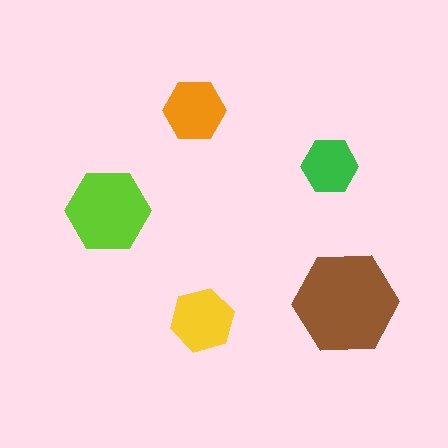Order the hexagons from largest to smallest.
the brown one, the lime one, the yellow one, the orange one, the green one.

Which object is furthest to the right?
The brown hexagon is rightmost.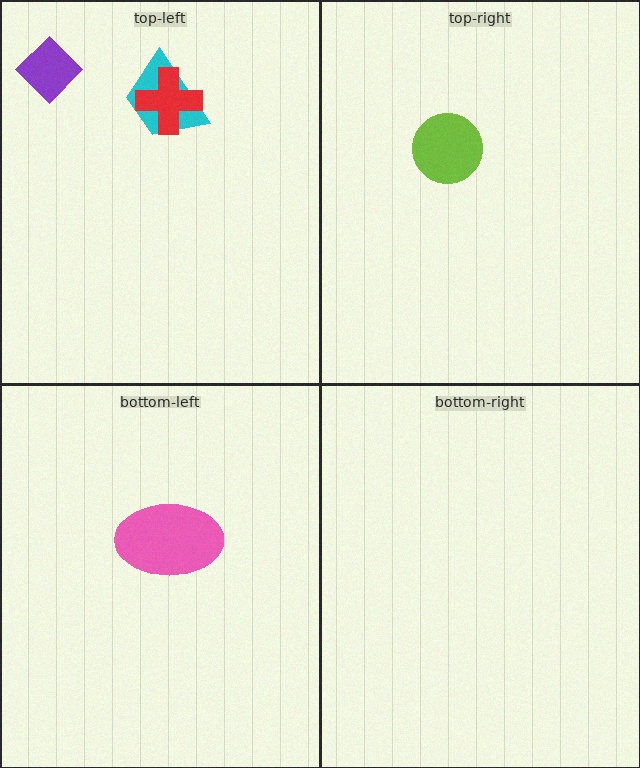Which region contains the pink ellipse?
The bottom-left region.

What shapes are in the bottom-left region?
The pink ellipse.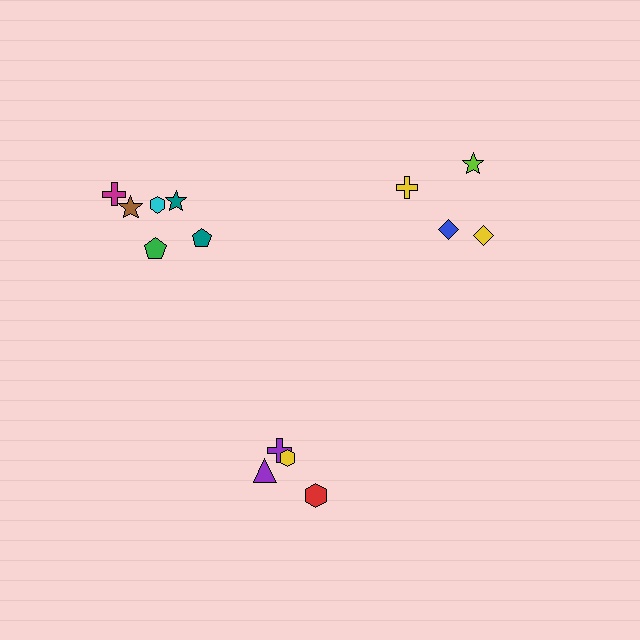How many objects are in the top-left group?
There are 6 objects.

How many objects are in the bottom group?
There are 4 objects.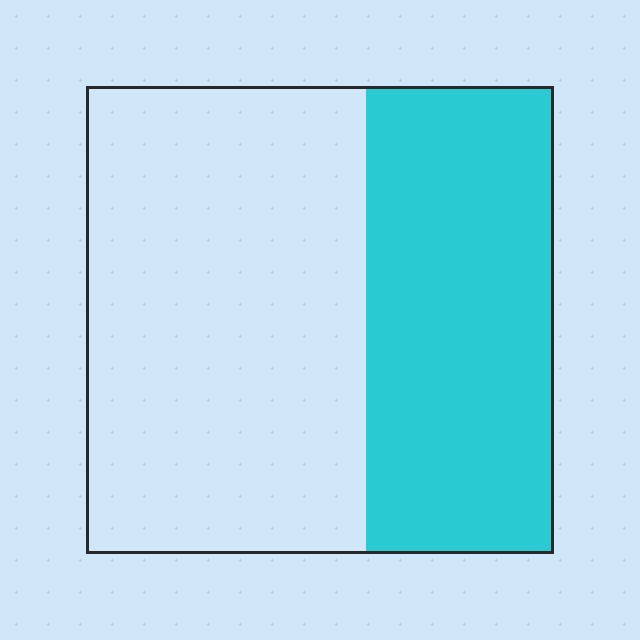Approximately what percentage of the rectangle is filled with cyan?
Approximately 40%.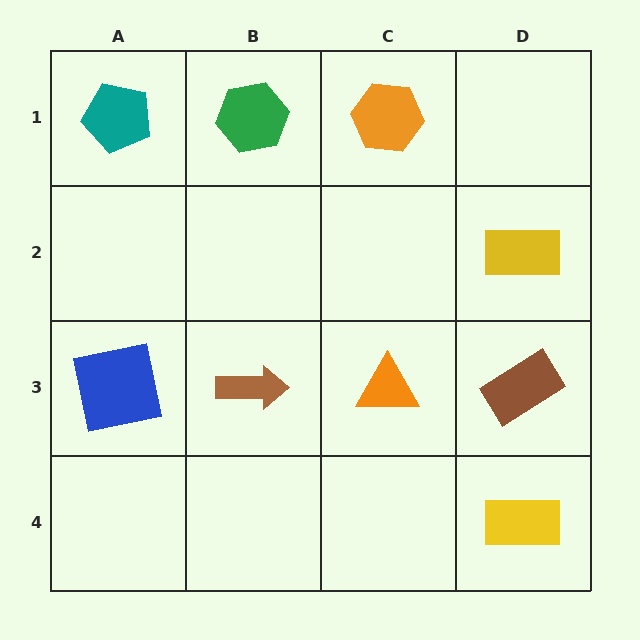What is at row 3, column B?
A brown arrow.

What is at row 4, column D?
A yellow rectangle.